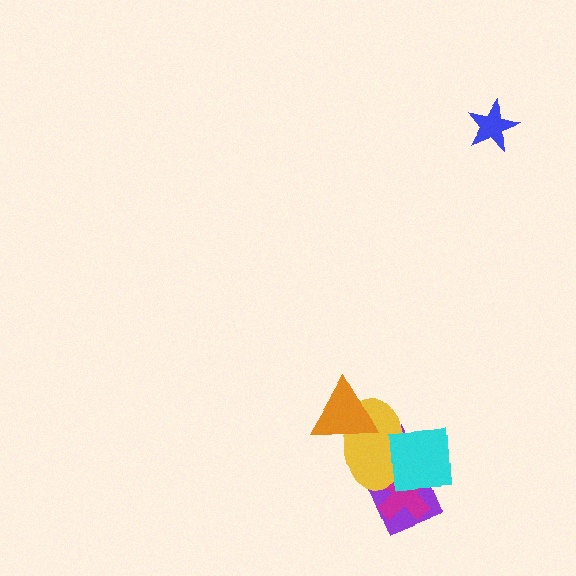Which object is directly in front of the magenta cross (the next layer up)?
The yellow ellipse is directly in front of the magenta cross.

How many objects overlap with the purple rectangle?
3 objects overlap with the purple rectangle.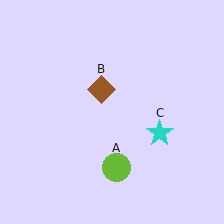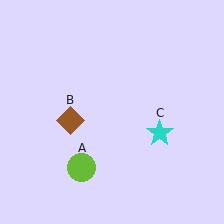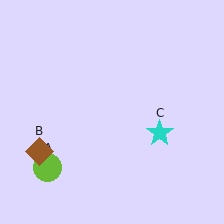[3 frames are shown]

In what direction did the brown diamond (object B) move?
The brown diamond (object B) moved down and to the left.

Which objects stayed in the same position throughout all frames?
Cyan star (object C) remained stationary.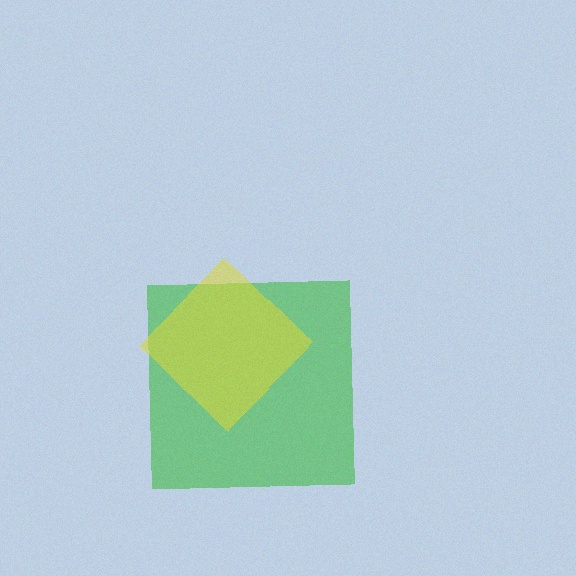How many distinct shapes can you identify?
There are 2 distinct shapes: a green square, a yellow diamond.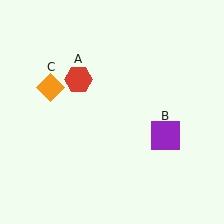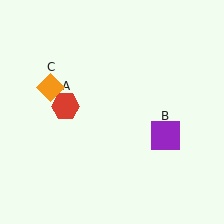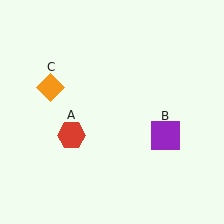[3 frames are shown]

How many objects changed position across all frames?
1 object changed position: red hexagon (object A).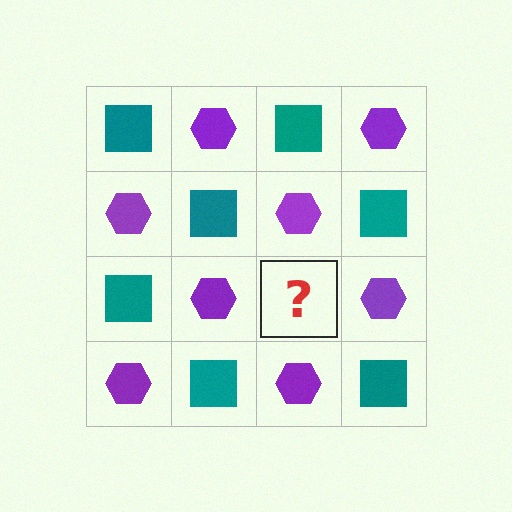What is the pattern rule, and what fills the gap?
The rule is that it alternates teal square and purple hexagon in a checkerboard pattern. The gap should be filled with a teal square.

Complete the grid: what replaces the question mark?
The question mark should be replaced with a teal square.